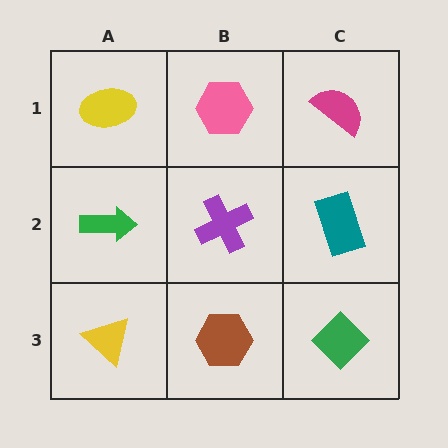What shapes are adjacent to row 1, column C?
A teal rectangle (row 2, column C), a pink hexagon (row 1, column B).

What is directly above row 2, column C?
A magenta semicircle.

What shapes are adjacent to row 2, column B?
A pink hexagon (row 1, column B), a brown hexagon (row 3, column B), a green arrow (row 2, column A), a teal rectangle (row 2, column C).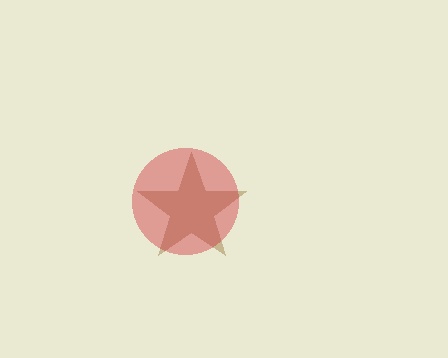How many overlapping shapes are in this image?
There are 2 overlapping shapes in the image.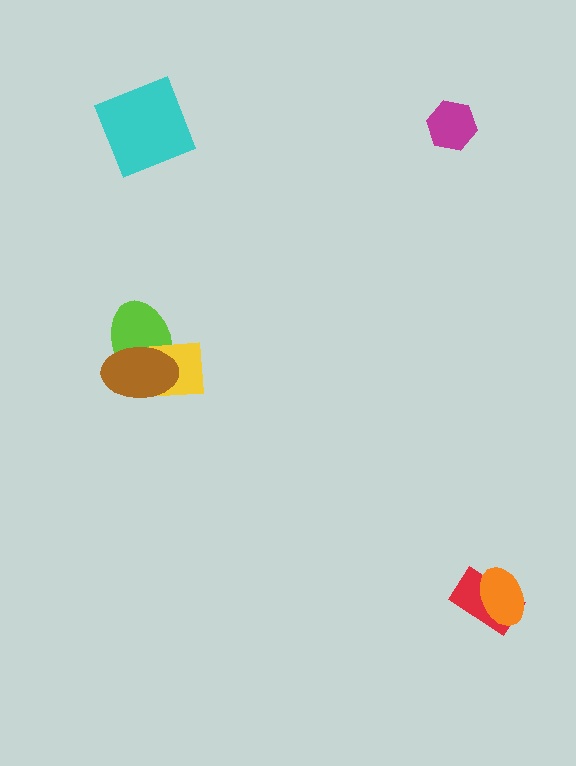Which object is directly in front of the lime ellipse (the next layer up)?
The yellow square is directly in front of the lime ellipse.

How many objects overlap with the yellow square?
2 objects overlap with the yellow square.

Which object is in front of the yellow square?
The brown ellipse is in front of the yellow square.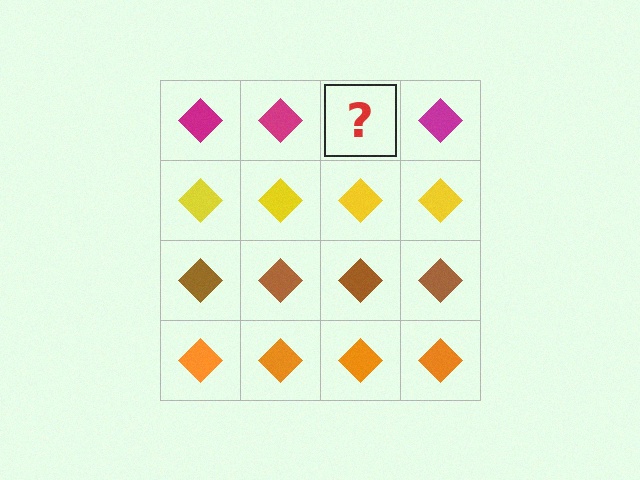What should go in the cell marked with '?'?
The missing cell should contain a magenta diamond.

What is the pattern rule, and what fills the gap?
The rule is that each row has a consistent color. The gap should be filled with a magenta diamond.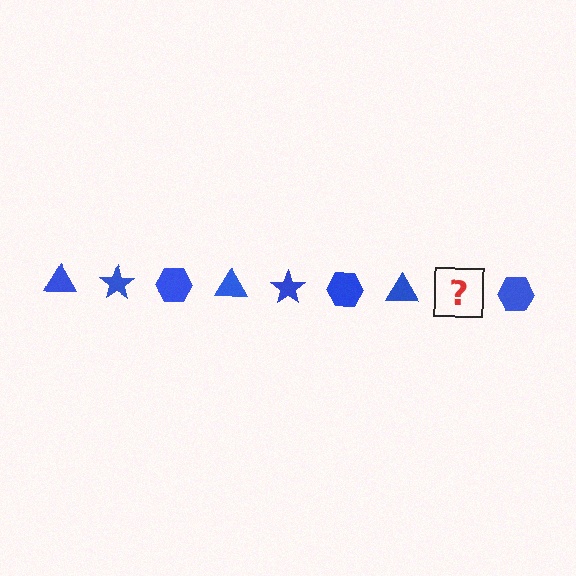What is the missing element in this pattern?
The missing element is a blue star.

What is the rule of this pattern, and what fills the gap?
The rule is that the pattern cycles through triangle, star, hexagon shapes in blue. The gap should be filled with a blue star.